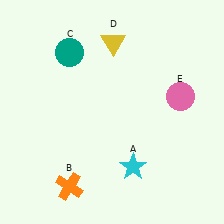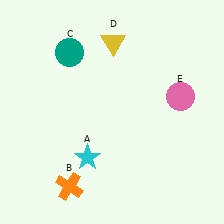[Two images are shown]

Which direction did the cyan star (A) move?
The cyan star (A) moved left.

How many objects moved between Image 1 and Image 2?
1 object moved between the two images.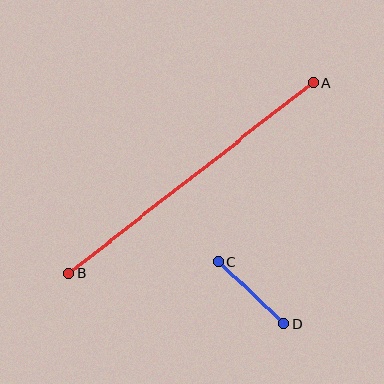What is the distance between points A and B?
The distance is approximately 310 pixels.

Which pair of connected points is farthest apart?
Points A and B are farthest apart.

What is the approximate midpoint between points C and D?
The midpoint is at approximately (251, 293) pixels.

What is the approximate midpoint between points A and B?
The midpoint is at approximately (191, 178) pixels.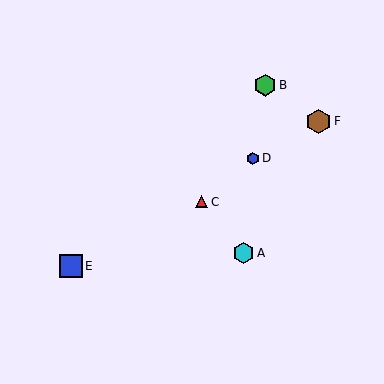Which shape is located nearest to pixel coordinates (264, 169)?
The blue hexagon (labeled D) at (253, 158) is nearest to that location.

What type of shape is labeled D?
Shape D is a blue hexagon.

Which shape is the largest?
The brown hexagon (labeled F) is the largest.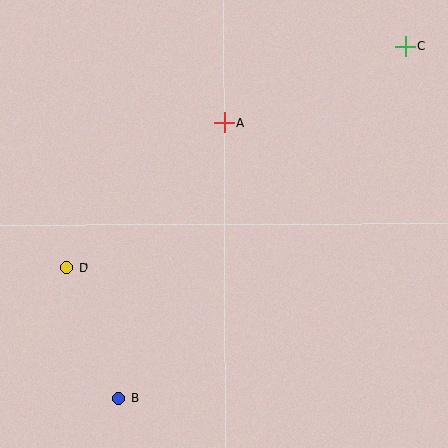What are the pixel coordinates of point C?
Point C is at (406, 46).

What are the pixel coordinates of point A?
Point A is at (224, 123).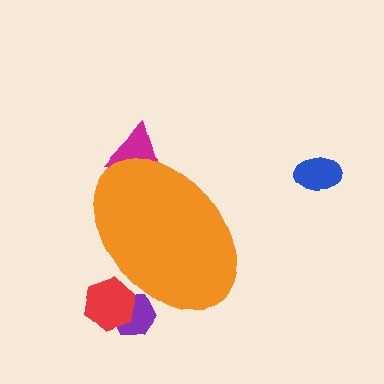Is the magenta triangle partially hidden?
Yes, the magenta triangle is partially hidden behind the orange ellipse.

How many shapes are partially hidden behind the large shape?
3 shapes are partially hidden.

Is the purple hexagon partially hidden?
Yes, the purple hexagon is partially hidden behind the orange ellipse.